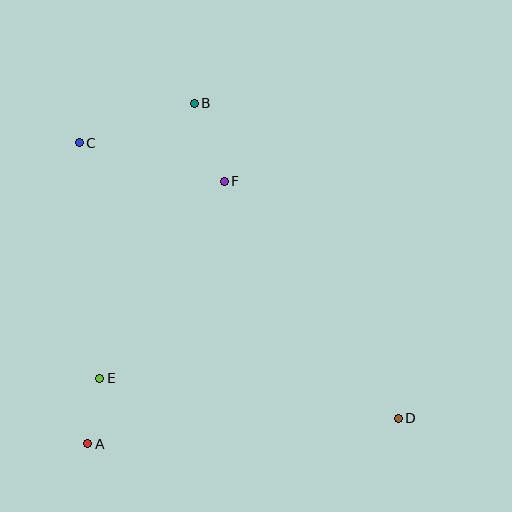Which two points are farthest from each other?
Points C and D are farthest from each other.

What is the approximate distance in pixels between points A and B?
The distance between A and B is approximately 357 pixels.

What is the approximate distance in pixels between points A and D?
The distance between A and D is approximately 311 pixels.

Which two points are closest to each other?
Points A and E are closest to each other.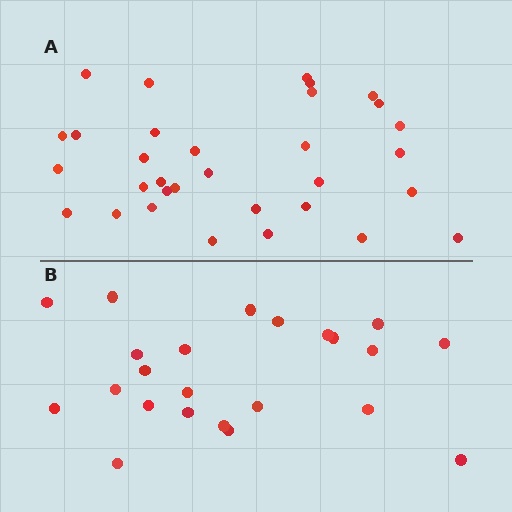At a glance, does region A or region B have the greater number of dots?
Region A (the top region) has more dots.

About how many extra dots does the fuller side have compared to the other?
Region A has roughly 8 or so more dots than region B.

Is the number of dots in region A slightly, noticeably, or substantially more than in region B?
Region A has noticeably more, but not dramatically so. The ratio is roughly 1.4 to 1.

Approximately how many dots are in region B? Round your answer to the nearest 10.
About 20 dots. (The exact count is 23, which rounds to 20.)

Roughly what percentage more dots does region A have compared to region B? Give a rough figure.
About 40% more.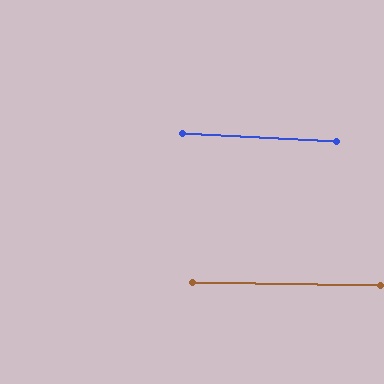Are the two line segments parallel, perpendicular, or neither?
Parallel — their directions differ by only 1.8°.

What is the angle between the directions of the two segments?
Approximately 2 degrees.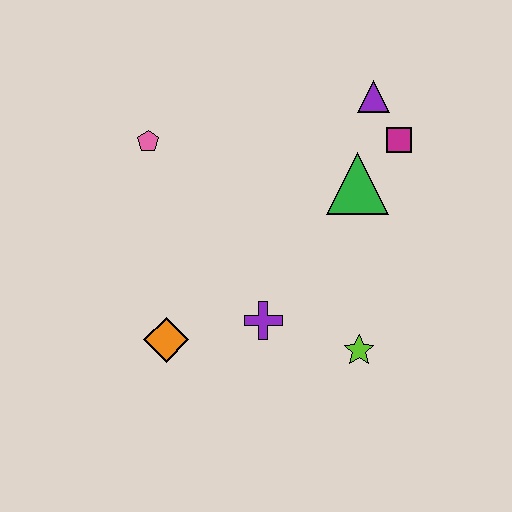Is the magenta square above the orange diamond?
Yes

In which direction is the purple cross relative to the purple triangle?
The purple cross is below the purple triangle.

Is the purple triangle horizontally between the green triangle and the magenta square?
Yes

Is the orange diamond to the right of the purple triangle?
No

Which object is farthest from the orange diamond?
The purple triangle is farthest from the orange diamond.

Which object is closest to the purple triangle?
The magenta square is closest to the purple triangle.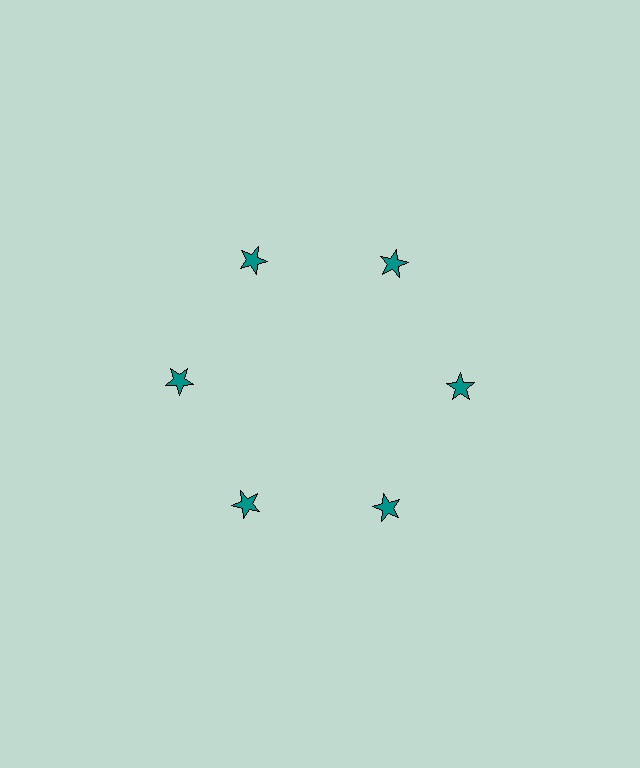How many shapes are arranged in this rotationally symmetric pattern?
There are 6 shapes, arranged in 6 groups of 1.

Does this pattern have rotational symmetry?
Yes, this pattern has 6-fold rotational symmetry. It looks the same after rotating 60 degrees around the center.